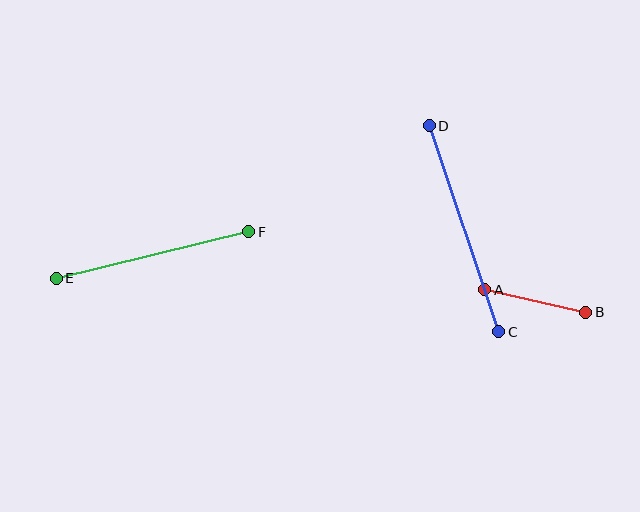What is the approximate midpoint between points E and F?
The midpoint is at approximately (152, 255) pixels.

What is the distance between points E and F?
The distance is approximately 198 pixels.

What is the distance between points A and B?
The distance is approximately 104 pixels.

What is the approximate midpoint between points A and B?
The midpoint is at approximately (535, 301) pixels.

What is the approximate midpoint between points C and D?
The midpoint is at approximately (464, 229) pixels.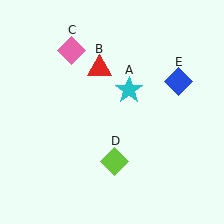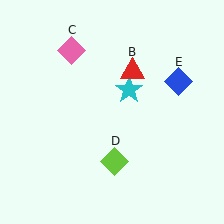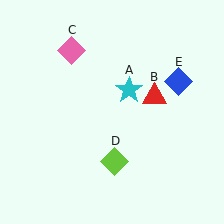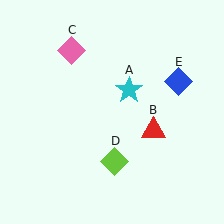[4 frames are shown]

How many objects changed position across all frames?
1 object changed position: red triangle (object B).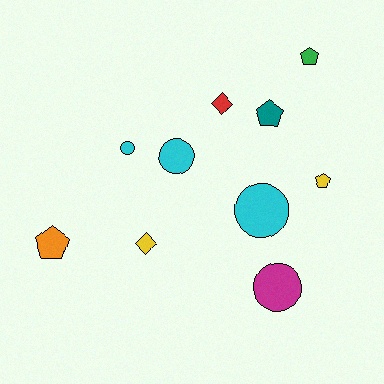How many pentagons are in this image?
There are 4 pentagons.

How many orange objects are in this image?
There is 1 orange object.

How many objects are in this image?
There are 10 objects.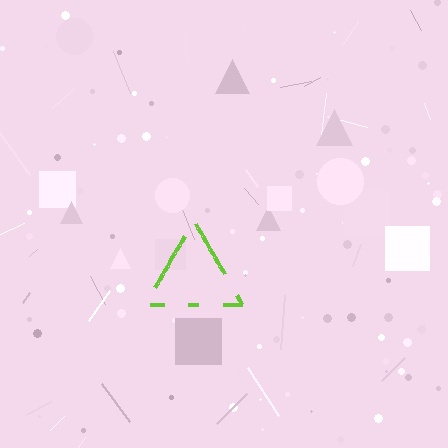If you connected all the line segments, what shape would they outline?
They would outline a triangle.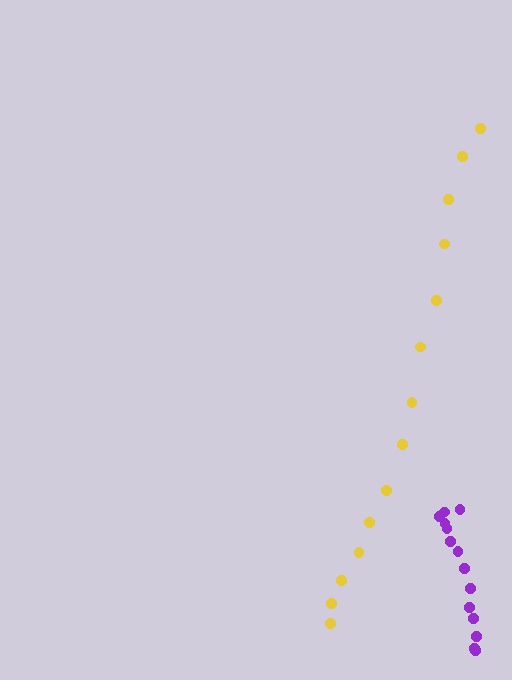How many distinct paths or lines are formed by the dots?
There are 2 distinct paths.